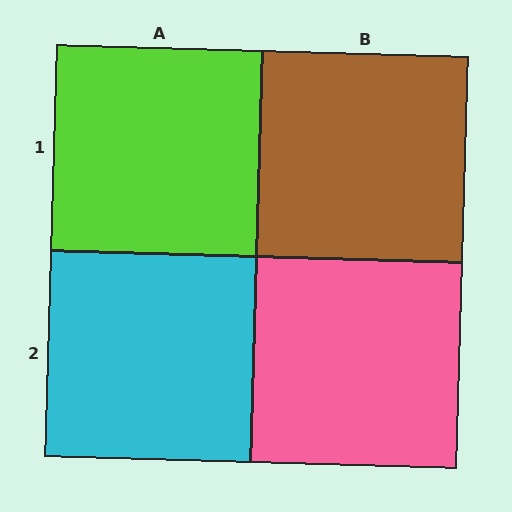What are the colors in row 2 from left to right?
Cyan, pink.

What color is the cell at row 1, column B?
Brown.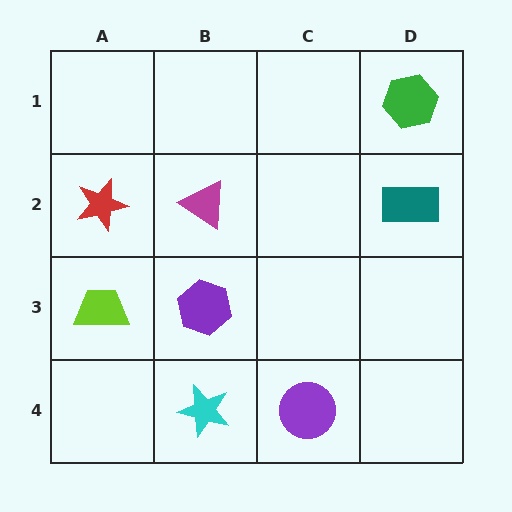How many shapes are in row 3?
2 shapes.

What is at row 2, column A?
A red star.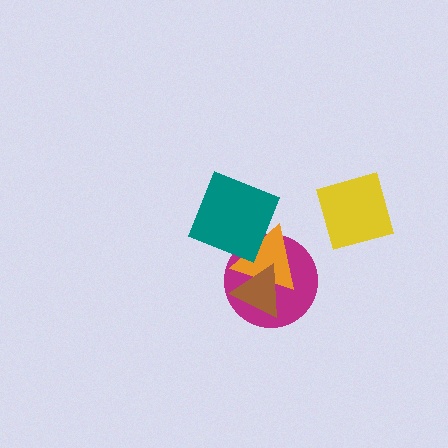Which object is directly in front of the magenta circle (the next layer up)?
The orange triangle is directly in front of the magenta circle.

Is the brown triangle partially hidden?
No, no other shape covers it.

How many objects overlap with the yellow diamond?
0 objects overlap with the yellow diamond.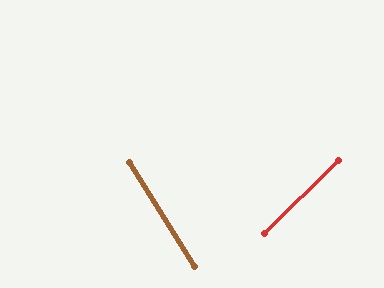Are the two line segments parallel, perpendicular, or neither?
Neither parallel nor perpendicular — they differ by about 77°.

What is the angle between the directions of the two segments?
Approximately 77 degrees.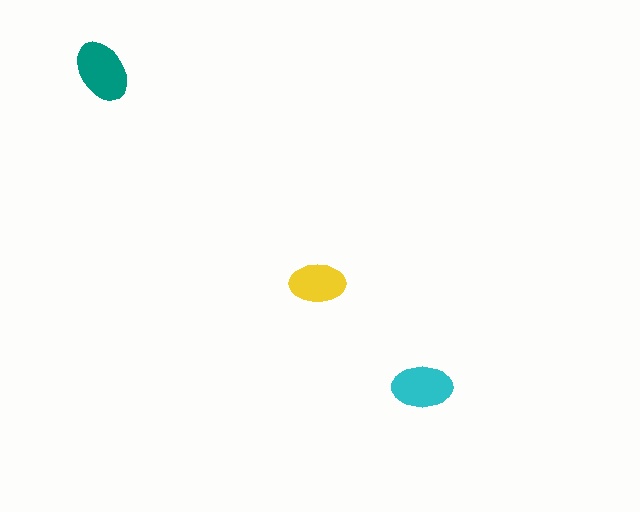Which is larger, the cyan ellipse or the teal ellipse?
The teal one.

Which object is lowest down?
The cyan ellipse is bottommost.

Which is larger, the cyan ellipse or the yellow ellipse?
The cyan one.